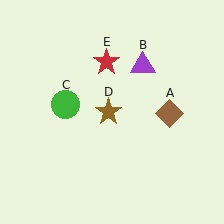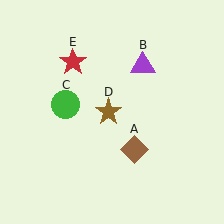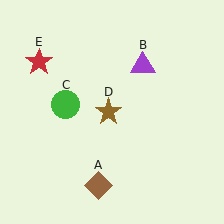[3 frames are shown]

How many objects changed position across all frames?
2 objects changed position: brown diamond (object A), red star (object E).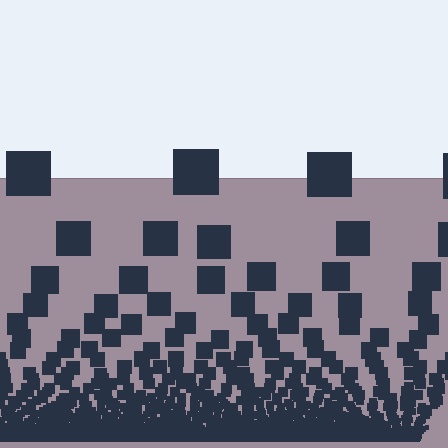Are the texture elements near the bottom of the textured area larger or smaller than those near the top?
Smaller. The gradient is inverted — elements near the bottom are smaller and denser.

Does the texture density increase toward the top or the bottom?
Density increases toward the bottom.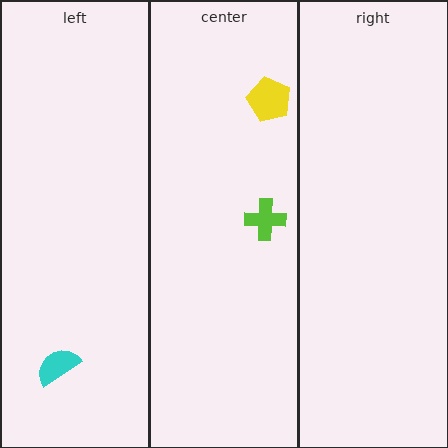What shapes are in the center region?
The lime cross, the yellow pentagon.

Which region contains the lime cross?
The center region.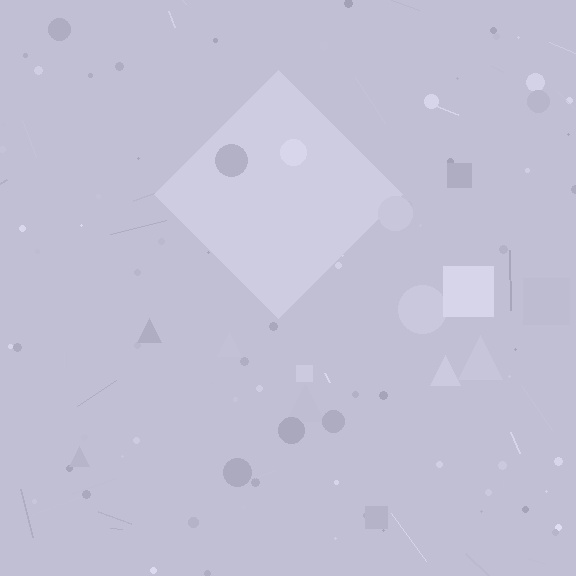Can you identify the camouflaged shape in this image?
The camouflaged shape is a diamond.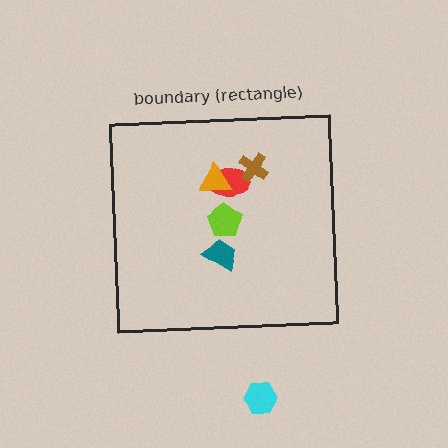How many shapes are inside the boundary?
5 inside, 1 outside.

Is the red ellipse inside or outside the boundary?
Inside.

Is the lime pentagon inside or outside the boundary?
Inside.